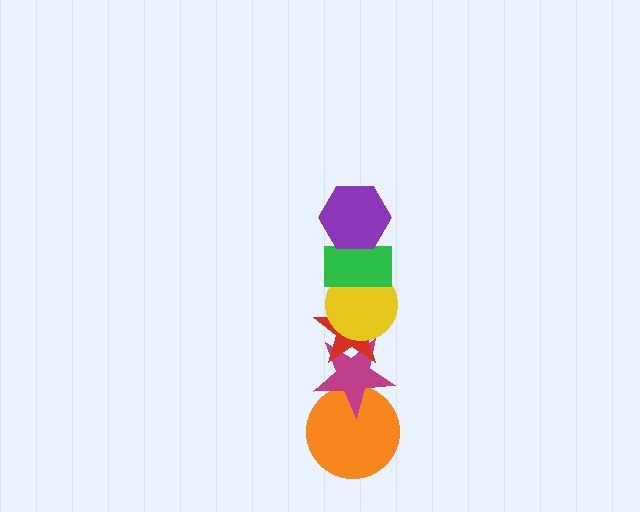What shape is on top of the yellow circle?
The green rectangle is on top of the yellow circle.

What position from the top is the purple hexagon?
The purple hexagon is 1st from the top.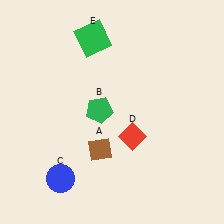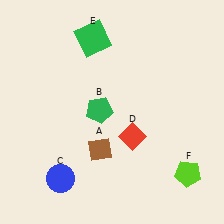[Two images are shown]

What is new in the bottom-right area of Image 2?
A lime pentagon (F) was added in the bottom-right area of Image 2.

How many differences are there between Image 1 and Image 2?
There is 1 difference between the two images.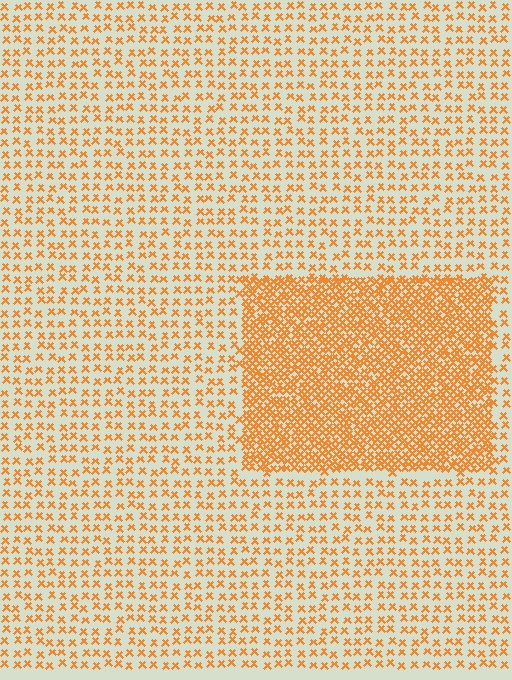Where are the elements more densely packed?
The elements are more densely packed inside the rectangle boundary.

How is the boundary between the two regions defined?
The boundary is defined by a change in element density (approximately 2.7x ratio). All elements are the same color, size, and shape.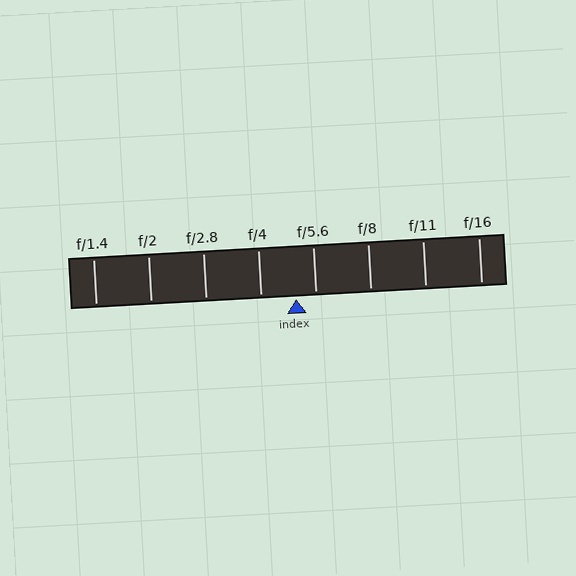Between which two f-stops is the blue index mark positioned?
The index mark is between f/4 and f/5.6.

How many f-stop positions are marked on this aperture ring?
There are 8 f-stop positions marked.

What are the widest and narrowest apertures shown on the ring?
The widest aperture shown is f/1.4 and the narrowest is f/16.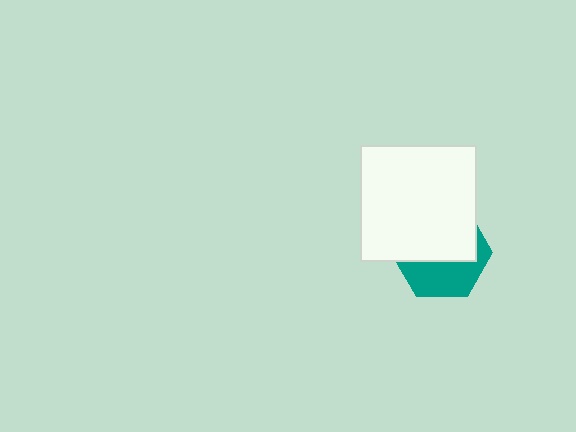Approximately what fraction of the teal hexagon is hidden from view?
Roughly 58% of the teal hexagon is hidden behind the white square.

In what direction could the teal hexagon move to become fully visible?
The teal hexagon could move down. That would shift it out from behind the white square entirely.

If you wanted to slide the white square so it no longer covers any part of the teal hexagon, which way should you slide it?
Slide it up — that is the most direct way to separate the two shapes.